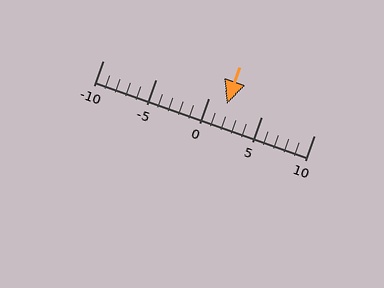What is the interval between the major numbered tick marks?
The major tick marks are spaced 5 units apart.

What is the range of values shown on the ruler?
The ruler shows values from -10 to 10.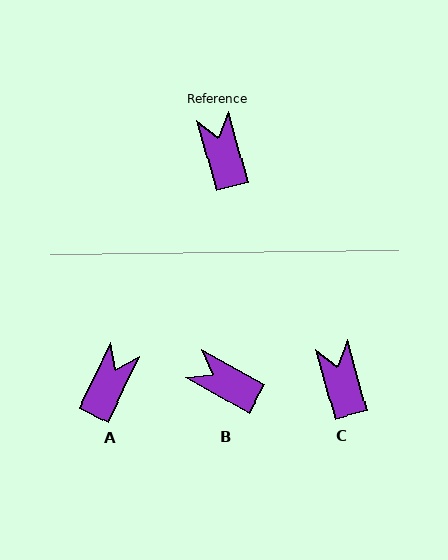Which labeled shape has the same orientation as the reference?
C.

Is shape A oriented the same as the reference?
No, it is off by about 41 degrees.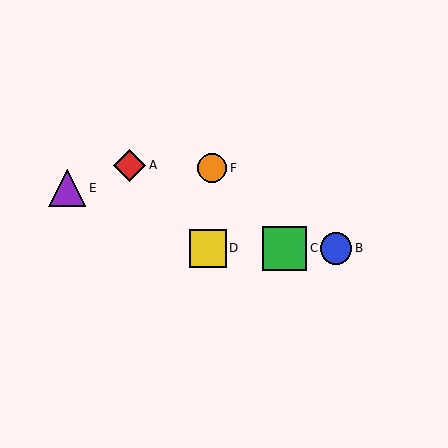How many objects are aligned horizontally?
3 objects (B, C, D) are aligned horizontally.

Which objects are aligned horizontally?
Objects B, C, D are aligned horizontally.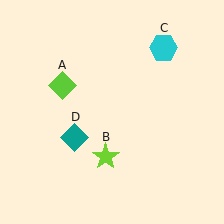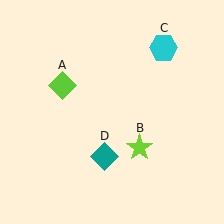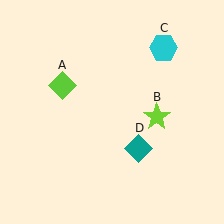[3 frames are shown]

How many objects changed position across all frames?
2 objects changed position: lime star (object B), teal diamond (object D).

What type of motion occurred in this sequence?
The lime star (object B), teal diamond (object D) rotated counterclockwise around the center of the scene.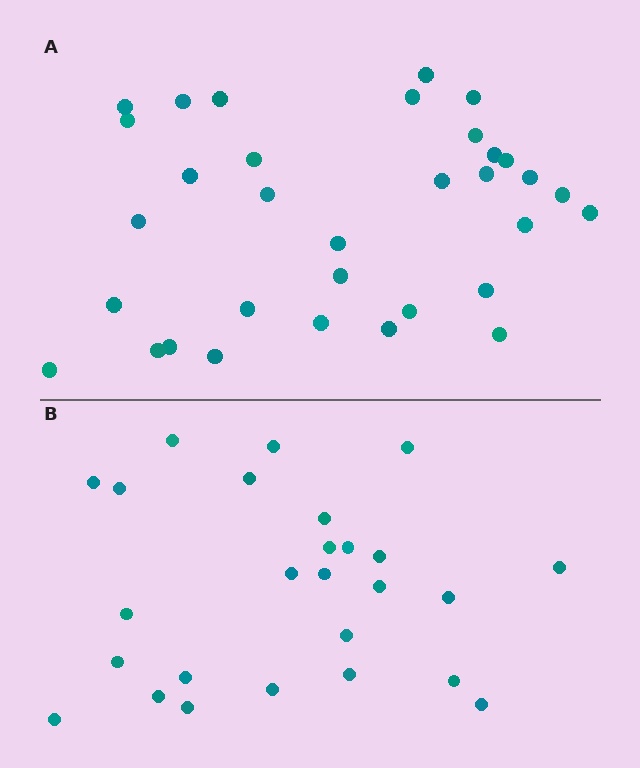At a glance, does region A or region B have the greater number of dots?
Region A (the top region) has more dots.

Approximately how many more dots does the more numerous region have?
Region A has roughly 8 or so more dots than region B.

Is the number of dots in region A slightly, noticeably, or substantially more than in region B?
Region A has noticeably more, but not dramatically so. The ratio is roughly 1.3 to 1.